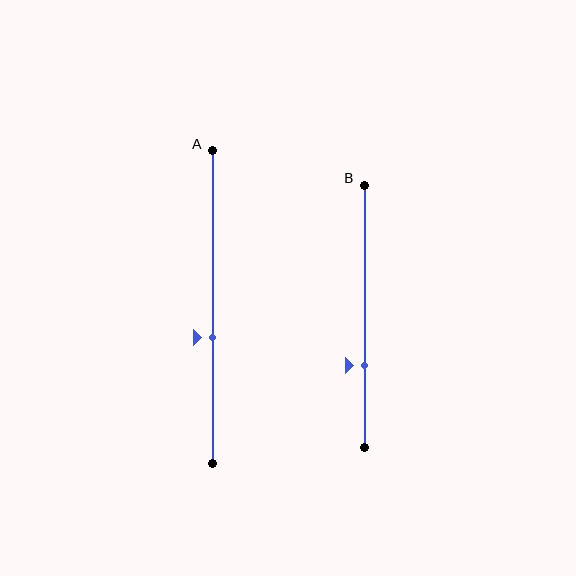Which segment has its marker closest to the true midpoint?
Segment A has its marker closest to the true midpoint.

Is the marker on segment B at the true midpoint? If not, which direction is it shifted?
No, the marker on segment B is shifted downward by about 19% of the segment length.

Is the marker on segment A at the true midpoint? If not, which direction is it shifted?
No, the marker on segment A is shifted downward by about 10% of the segment length.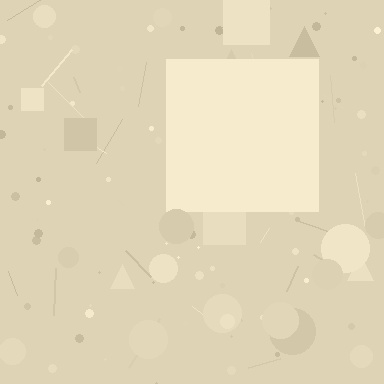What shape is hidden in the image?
A square is hidden in the image.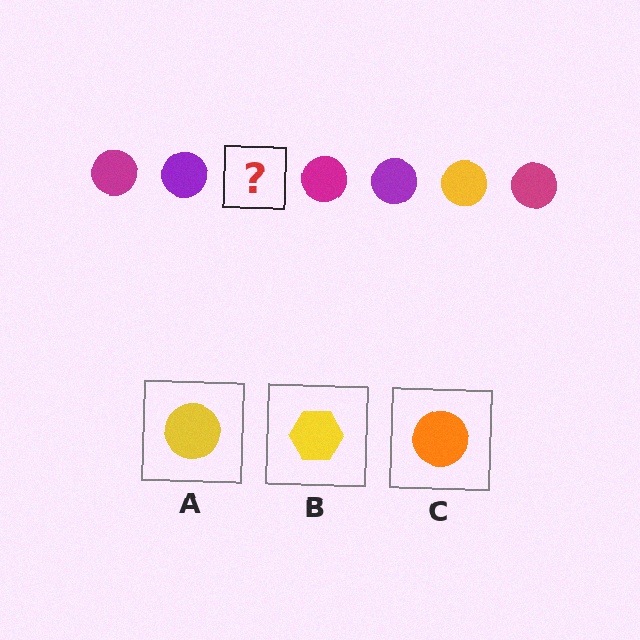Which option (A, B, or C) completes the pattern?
A.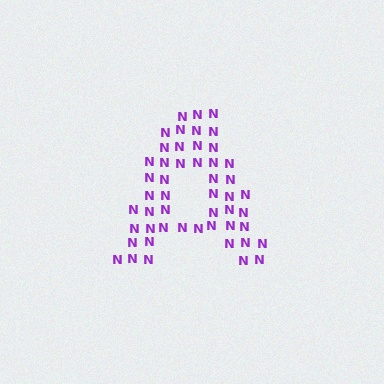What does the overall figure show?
The overall figure shows the letter A.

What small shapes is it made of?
It is made of small letter N's.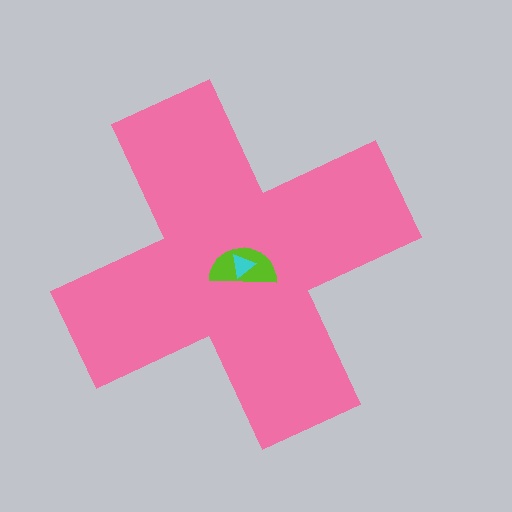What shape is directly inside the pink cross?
The lime semicircle.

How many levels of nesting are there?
3.